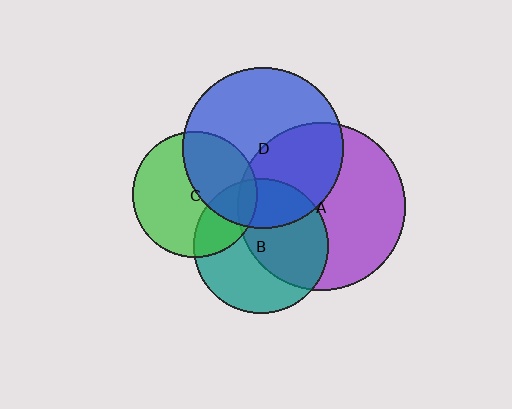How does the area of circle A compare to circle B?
Approximately 1.5 times.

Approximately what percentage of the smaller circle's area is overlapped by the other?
Approximately 10%.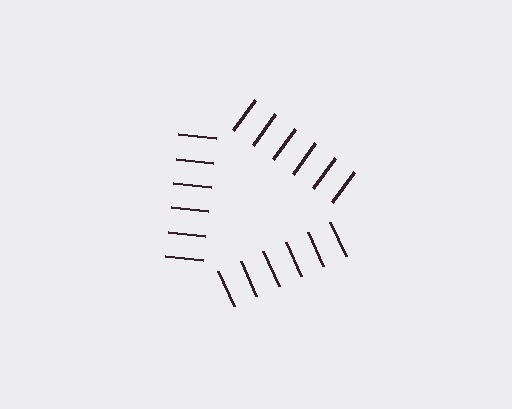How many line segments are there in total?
18 — 6 along each of the 3 edges.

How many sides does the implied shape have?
3 sides — the line-ends trace a triangle.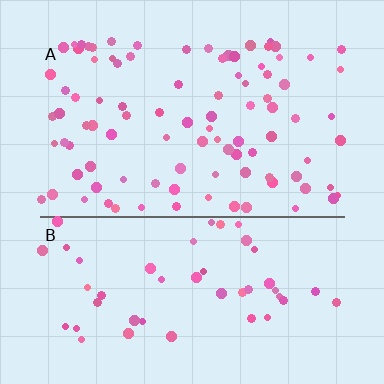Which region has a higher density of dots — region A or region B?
A (the top).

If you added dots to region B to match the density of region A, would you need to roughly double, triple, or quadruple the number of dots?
Approximately double.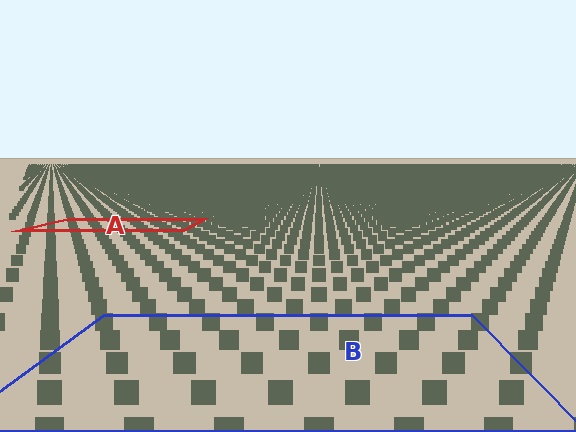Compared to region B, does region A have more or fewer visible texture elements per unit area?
Region A has more texture elements per unit area — they are packed more densely because it is farther away.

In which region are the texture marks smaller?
The texture marks are smaller in region A, because it is farther away.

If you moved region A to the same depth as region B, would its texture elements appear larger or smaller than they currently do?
They would appear larger. At a closer depth, the same texture elements are projected at a bigger on-screen size.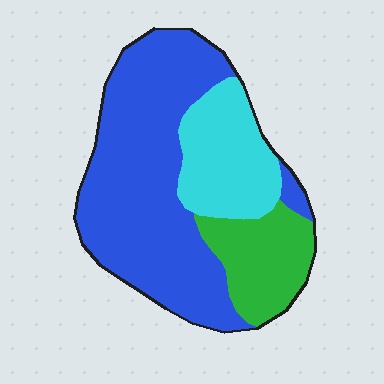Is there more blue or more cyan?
Blue.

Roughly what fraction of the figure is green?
Green takes up about one sixth (1/6) of the figure.